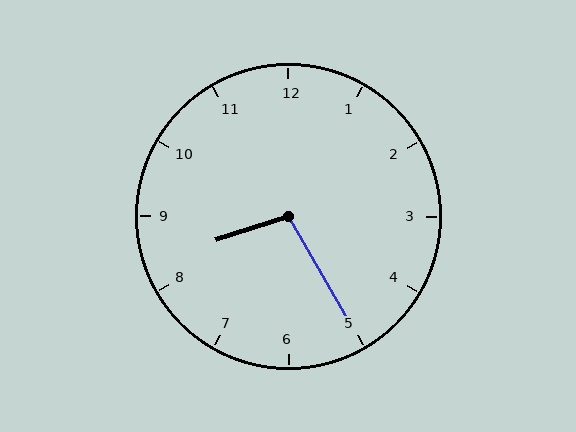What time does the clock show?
8:25.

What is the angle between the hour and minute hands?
Approximately 102 degrees.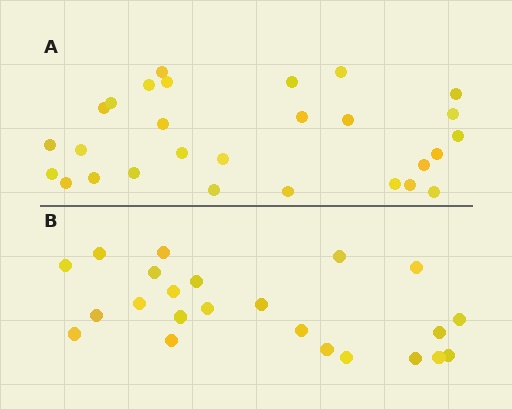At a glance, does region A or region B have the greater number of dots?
Region A (the top region) has more dots.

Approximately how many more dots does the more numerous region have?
Region A has about 5 more dots than region B.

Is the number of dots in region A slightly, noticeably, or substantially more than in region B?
Region A has only slightly more — the two regions are fairly close. The ratio is roughly 1.2 to 1.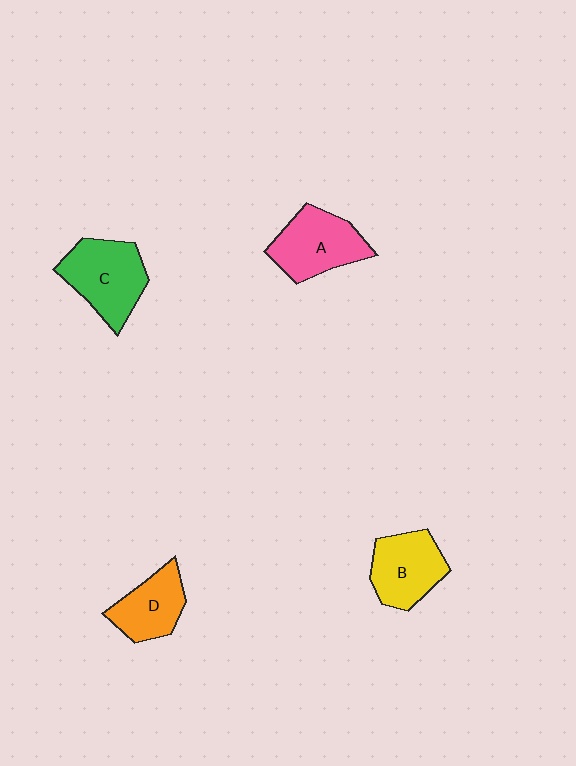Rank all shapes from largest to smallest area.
From largest to smallest: C (green), A (pink), B (yellow), D (orange).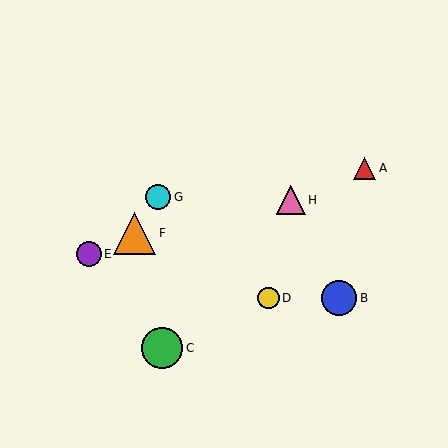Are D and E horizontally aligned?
No, D is at y≈298 and E is at y≈254.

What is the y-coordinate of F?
Object F is at y≈233.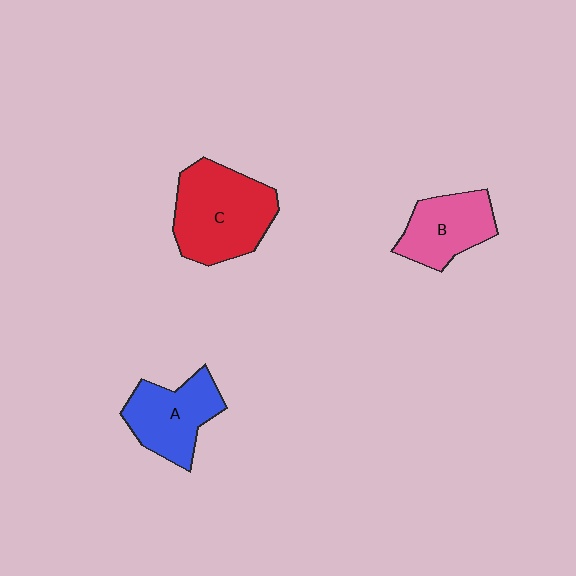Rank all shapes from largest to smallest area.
From largest to smallest: C (red), A (blue), B (pink).